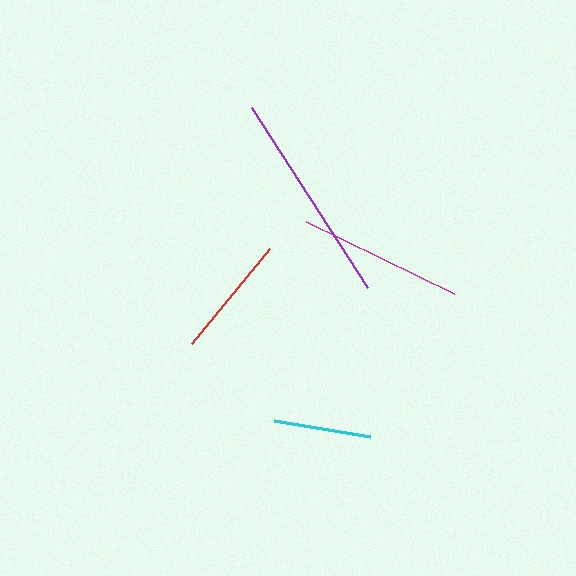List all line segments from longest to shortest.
From longest to shortest: purple, magenta, red, cyan.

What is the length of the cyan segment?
The cyan segment is approximately 97 pixels long.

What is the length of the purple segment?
The purple segment is approximately 214 pixels long.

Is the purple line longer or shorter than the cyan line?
The purple line is longer than the cyan line.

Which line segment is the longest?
The purple line is the longest at approximately 214 pixels.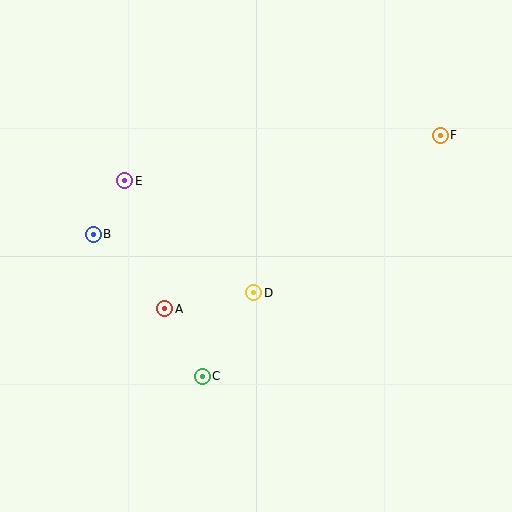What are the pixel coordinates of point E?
Point E is at (125, 181).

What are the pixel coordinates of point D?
Point D is at (254, 293).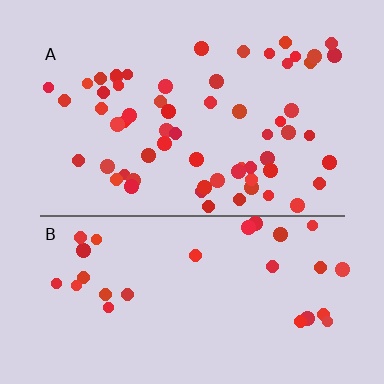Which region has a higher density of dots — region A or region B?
A (the top).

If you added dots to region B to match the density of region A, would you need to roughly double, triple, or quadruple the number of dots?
Approximately double.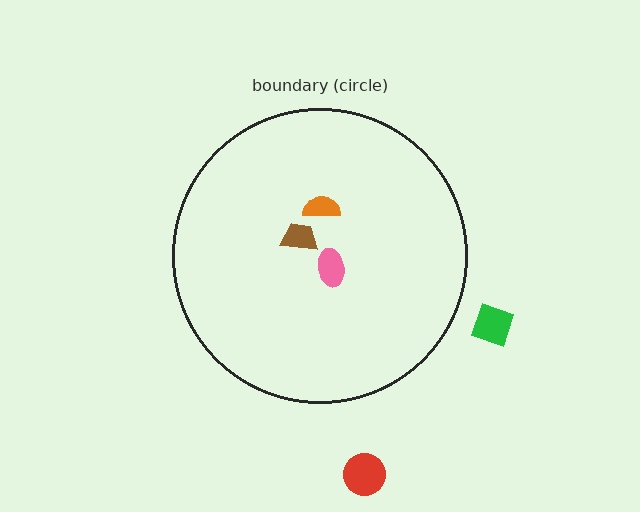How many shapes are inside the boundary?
3 inside, 2 outside.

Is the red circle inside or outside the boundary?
Outside.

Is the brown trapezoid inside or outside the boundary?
Inside.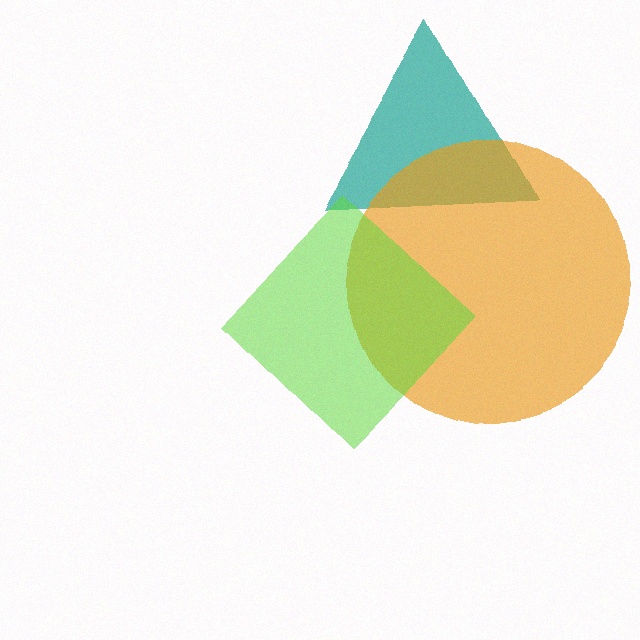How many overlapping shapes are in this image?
There are 3 overlapping shapes in the image.